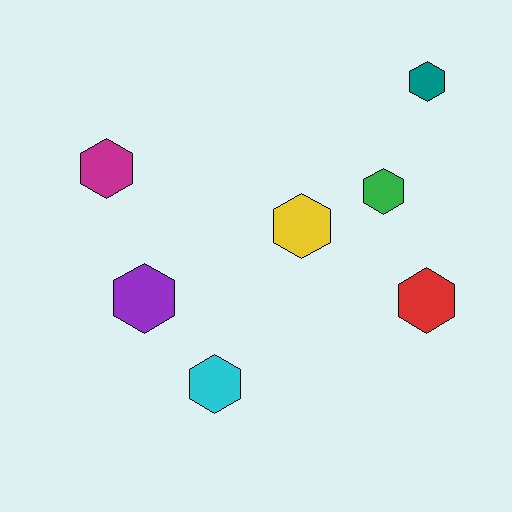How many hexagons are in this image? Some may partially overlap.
There are 7 hexagons.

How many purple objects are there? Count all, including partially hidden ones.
There is 1 purple object.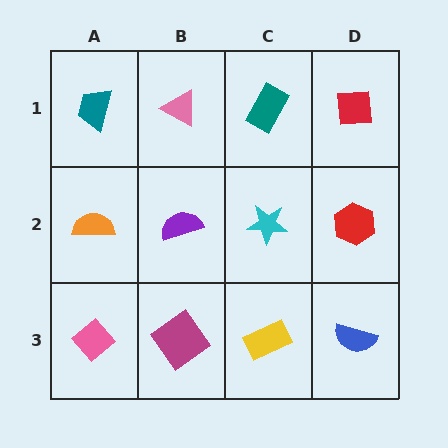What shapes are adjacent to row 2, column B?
A pink triangle (row 1, column B), a magenta diamond (row 3, column B), an orange semicircle (row 2, column A), a cyan star (row 2, column C).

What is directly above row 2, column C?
A teal rectangle.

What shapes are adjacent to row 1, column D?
A red hexagon (row 2, column D), a teal rectangle (row 1, column C).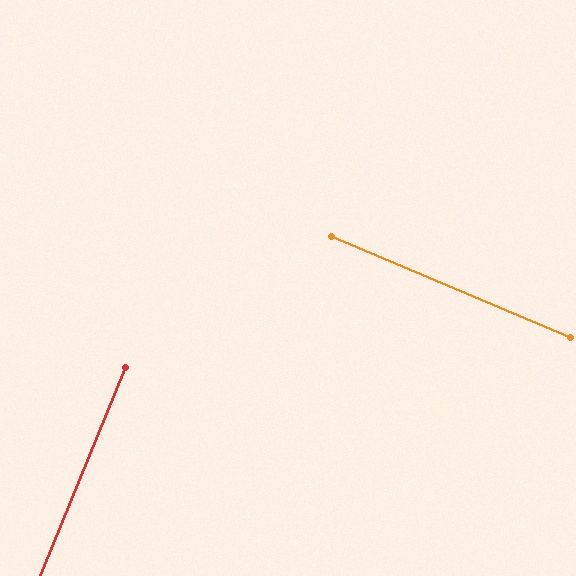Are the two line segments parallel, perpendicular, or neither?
Perpendicular — they meet at approximately 89°.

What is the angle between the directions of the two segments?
Approximately 89 degrees.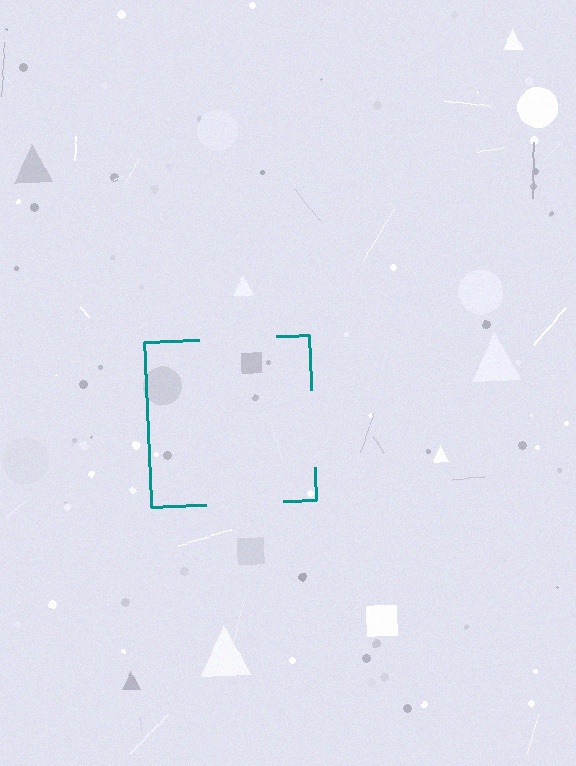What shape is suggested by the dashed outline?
The dashed outline suggests a square.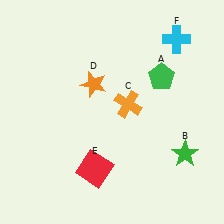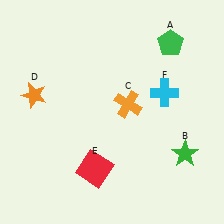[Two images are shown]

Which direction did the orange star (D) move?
The orange star (D) moved left.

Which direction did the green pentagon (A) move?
The green pentagon (A) moved up.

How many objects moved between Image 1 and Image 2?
3 objects moved between the two images.